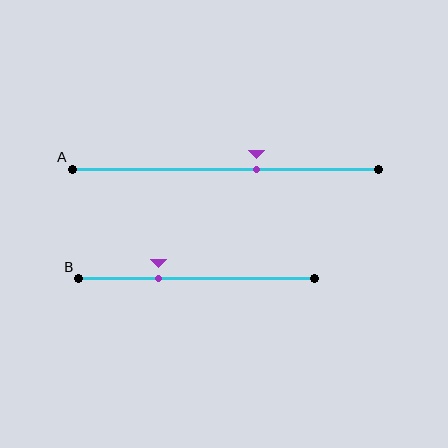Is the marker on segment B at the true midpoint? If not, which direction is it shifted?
No, the marker on segment B is shifted to the left by about 16% of the segment length.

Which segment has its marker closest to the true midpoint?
Segment A has its marker closest to the true midpoint.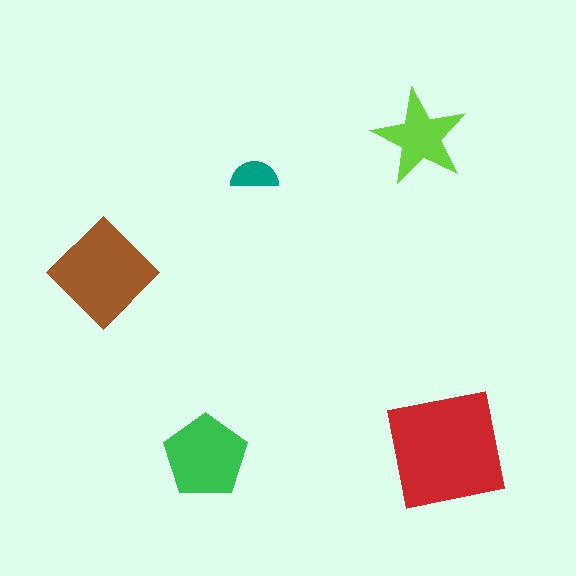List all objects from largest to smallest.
The red square, the brown diamond, the green pentagon, the lime star, the teal semicircle.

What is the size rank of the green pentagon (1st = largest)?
3rd.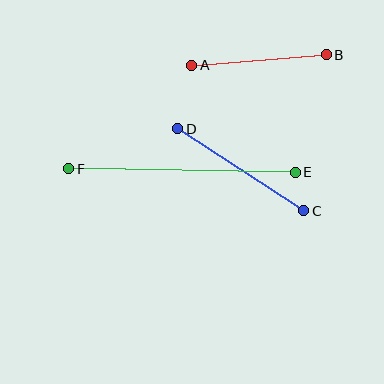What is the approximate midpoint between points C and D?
The midpoint is at approximately (241, 170) pixels.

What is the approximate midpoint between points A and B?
The midpoint is at approximately (259, 60) pixels.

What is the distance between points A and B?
The distance is approximately 135 pixels.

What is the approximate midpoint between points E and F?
The midpoint is at approximately (182, 171) pixels.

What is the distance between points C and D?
The distance is approximately 150 pixels.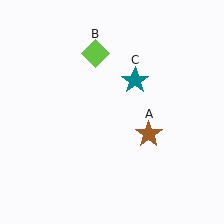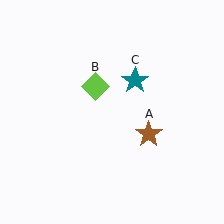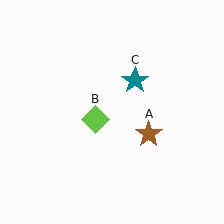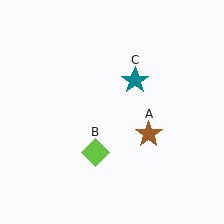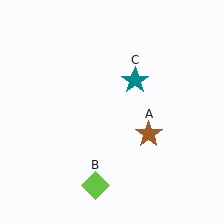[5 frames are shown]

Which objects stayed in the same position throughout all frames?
Brown star (object A) and teal star (object C) remained stationary.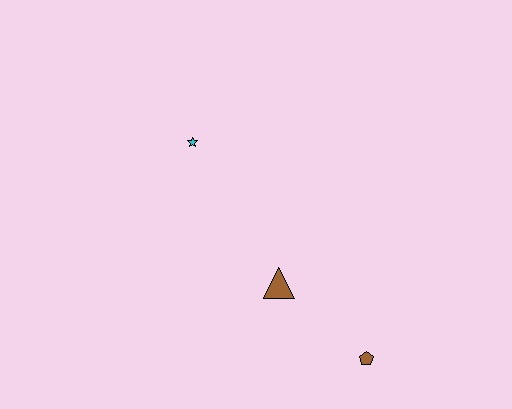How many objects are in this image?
There are 3 objects.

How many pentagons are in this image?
There is 1 pentagon.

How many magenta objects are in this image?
There are no magenta objects.